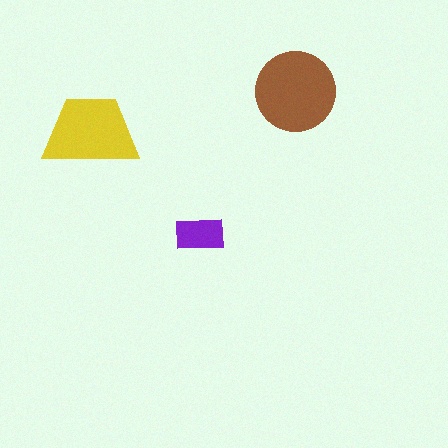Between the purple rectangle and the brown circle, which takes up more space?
The brown circle.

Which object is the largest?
The brown circle.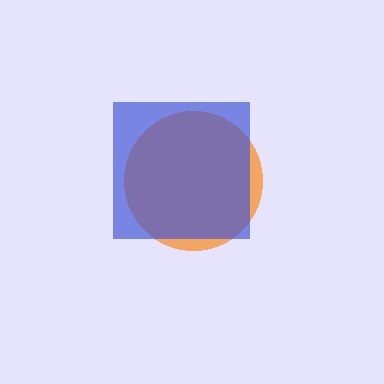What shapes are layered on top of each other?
The layered shapes are: an orange circle, a blue square.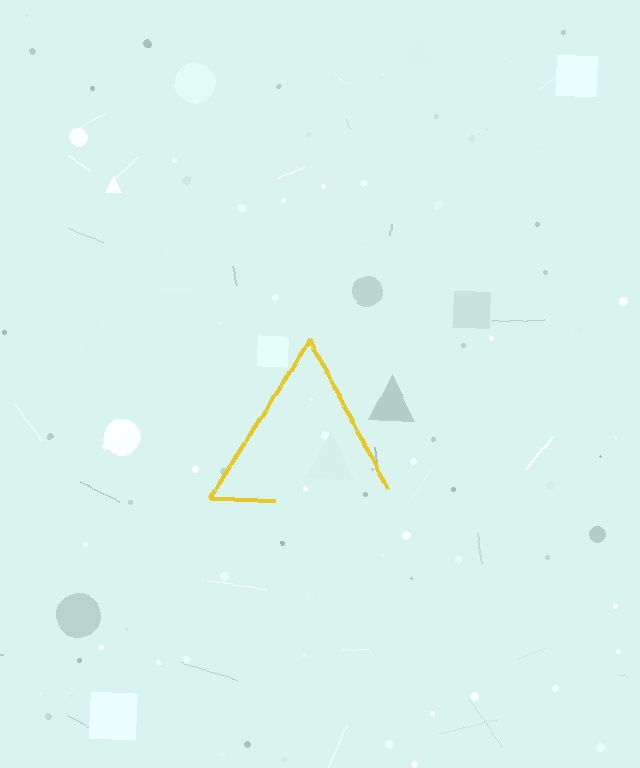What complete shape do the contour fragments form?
The contour fragments form a triangle.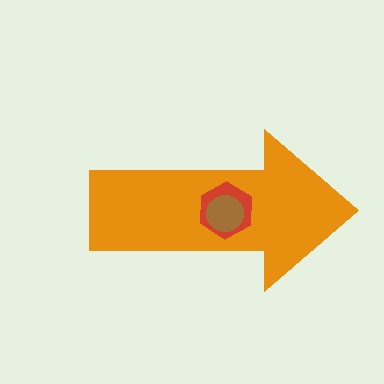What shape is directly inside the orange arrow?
The red hexagon.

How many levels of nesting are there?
3.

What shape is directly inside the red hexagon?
The brown circle.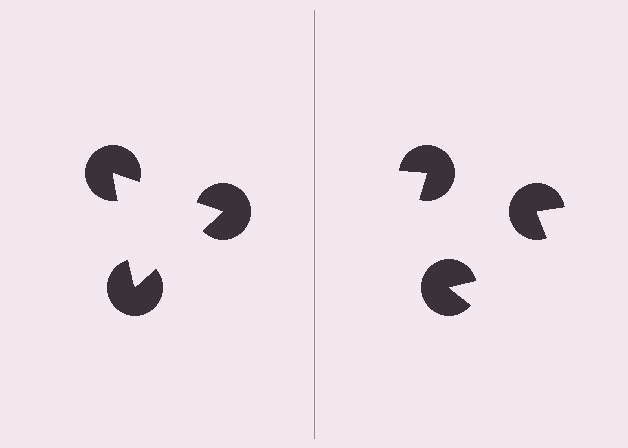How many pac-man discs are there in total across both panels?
6 — 3 on each side.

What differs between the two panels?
The pac-man discs are positioned identically on both sides; only the wedge orientations differ. On the left they align to a triangle; on the right they are misaligned.